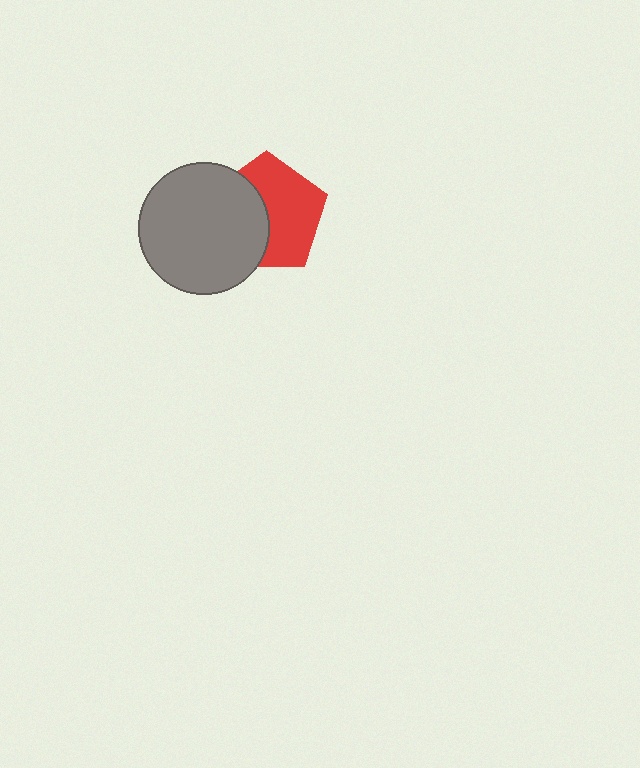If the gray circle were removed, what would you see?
You would see the complete red pentagon.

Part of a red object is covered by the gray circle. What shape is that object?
It is a pentagon.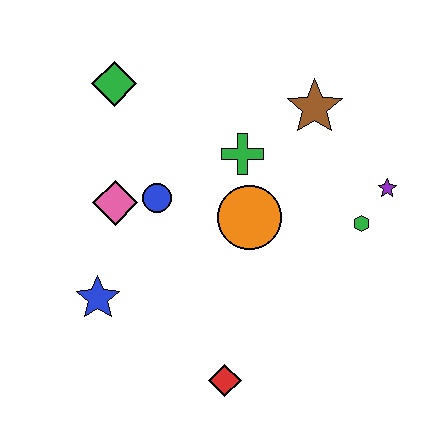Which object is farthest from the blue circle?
The purple star is farthest from the blue circle.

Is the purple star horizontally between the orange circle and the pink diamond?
No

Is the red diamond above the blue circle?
No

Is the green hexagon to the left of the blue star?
No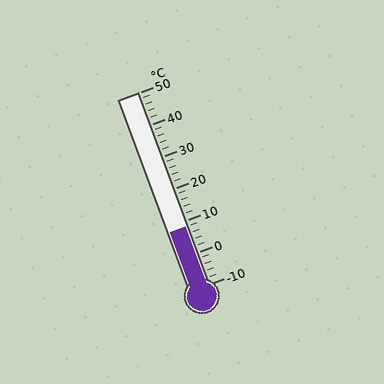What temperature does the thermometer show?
The thermometer shows approximately 8°C.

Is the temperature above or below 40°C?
The temperature is below 40°C.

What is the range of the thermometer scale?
The thermometer scale ranges from -10°C to 50°C.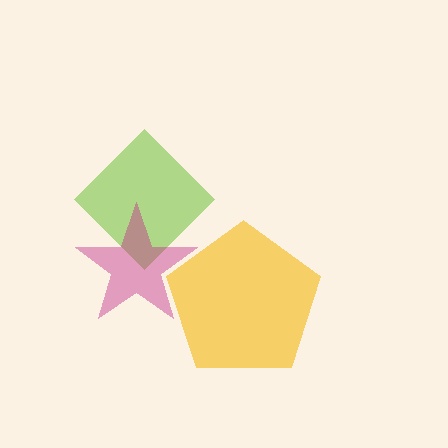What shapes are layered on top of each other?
The layered shapes are: a yellow pentagon, a lime diamond, a magenta star.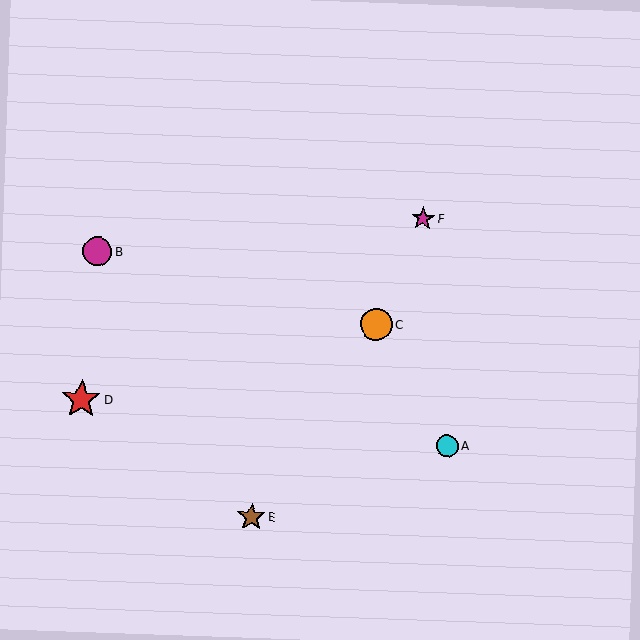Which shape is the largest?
The red star (labeled D) is the largest.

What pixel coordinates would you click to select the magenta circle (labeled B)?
Click at (98, 251) to select the magenta circle B.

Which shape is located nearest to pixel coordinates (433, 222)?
The magenta star (labeled F) at (423, 219) is nearest to that location.